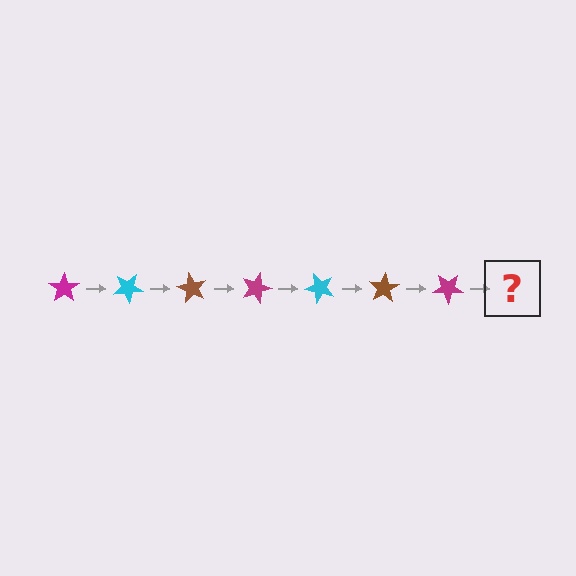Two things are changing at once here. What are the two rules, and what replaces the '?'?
The two rules are that it rotates 30 degrees each step and the color cycles through magenta, cyan, and brown. The '?' should be a cyan star, rotated 210 degrees from the start.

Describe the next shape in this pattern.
It should be a cyan star, rotated 210 degrees from the start.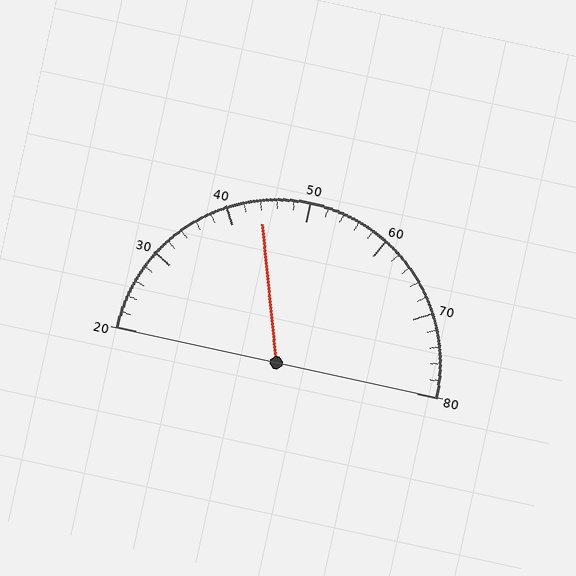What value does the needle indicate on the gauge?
The needle indicates approximately 44.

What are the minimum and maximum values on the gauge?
The gauge ranges from 20 to 80.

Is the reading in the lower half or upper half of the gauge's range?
The reading is in the lower half of the range (20 to 80).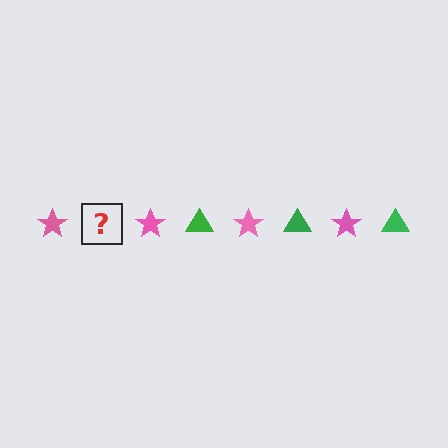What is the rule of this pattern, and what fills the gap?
The rule is that the pattern alternates between pink star and green triangle. The gap should be filled with a green triangle.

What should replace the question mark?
The question mark should be replaced with a green triangle.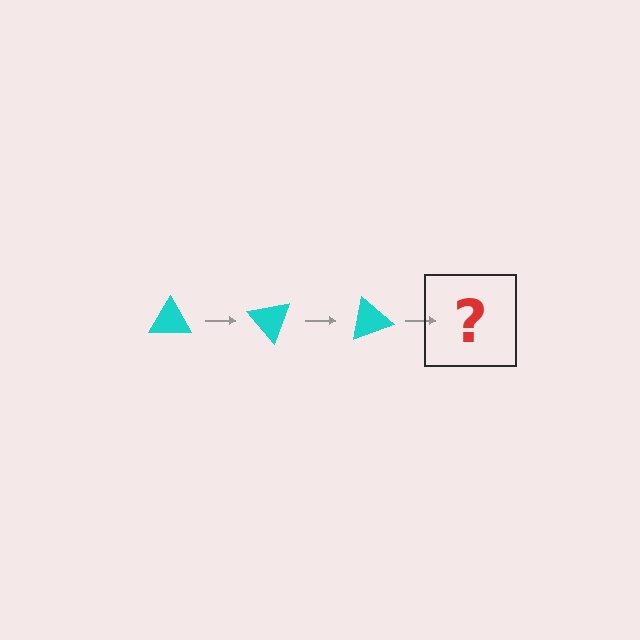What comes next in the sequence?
The next element should be a cyan triangle rotated 150 degrees.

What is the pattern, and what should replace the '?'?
The pattern is that the triangle rotates 50 degrees each step. The '?' should be a cyan triangle rotated 150 degrees.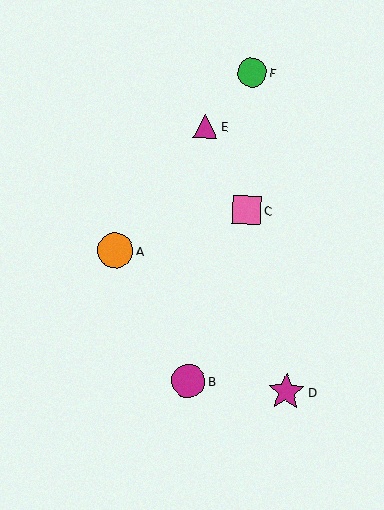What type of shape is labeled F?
Shape F is a green circle.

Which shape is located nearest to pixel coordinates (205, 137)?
The magenta triangle (labeled E) at (206, 126) is nearest to that location.